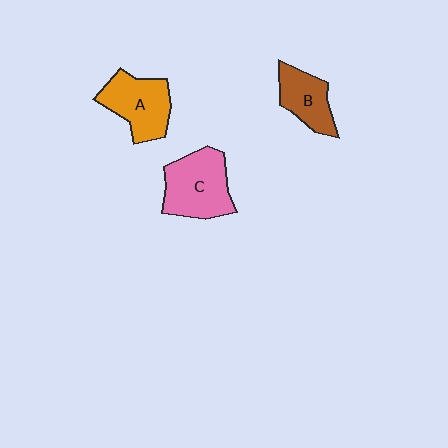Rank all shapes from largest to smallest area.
From largest to smallest: C (pink), A (orange), B (brown).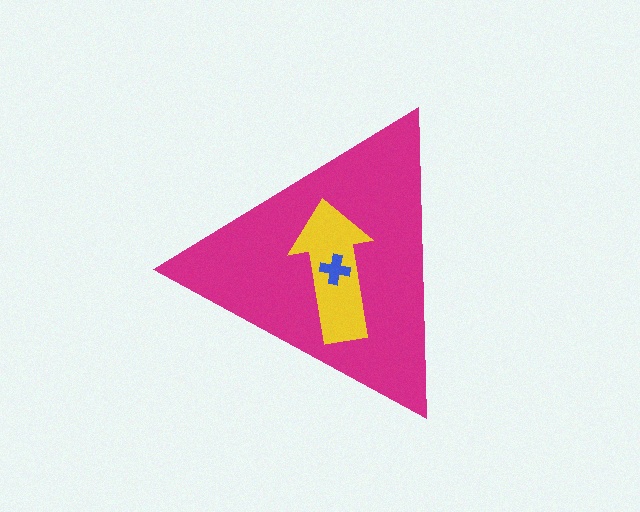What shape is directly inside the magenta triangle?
The yellow arrow.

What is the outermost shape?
The magenta triangle.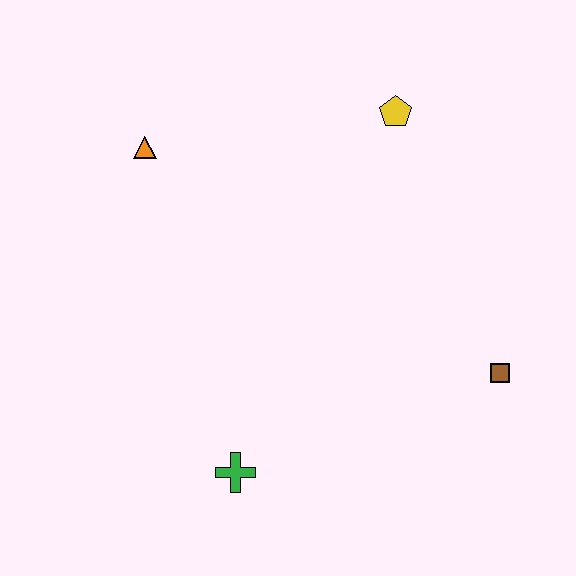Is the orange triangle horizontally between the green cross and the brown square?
No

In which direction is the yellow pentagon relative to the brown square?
The yellow pentagon is above the brown square.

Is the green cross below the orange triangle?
Yes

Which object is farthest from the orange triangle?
The brown square is farthest from the orange triangle.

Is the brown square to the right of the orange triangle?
Yes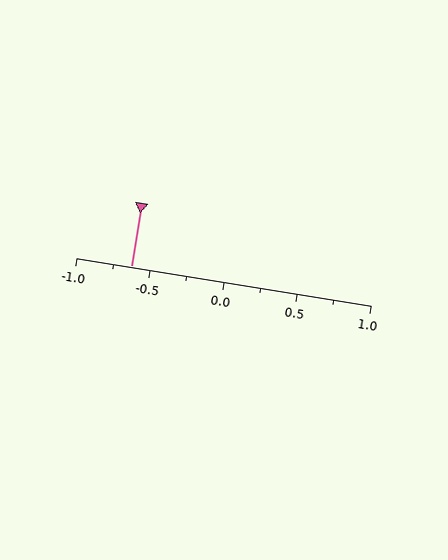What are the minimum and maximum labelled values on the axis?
The axis runs from -1.0 to 1.0.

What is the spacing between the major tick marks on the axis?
The major ticks are spaced 0.5 apart.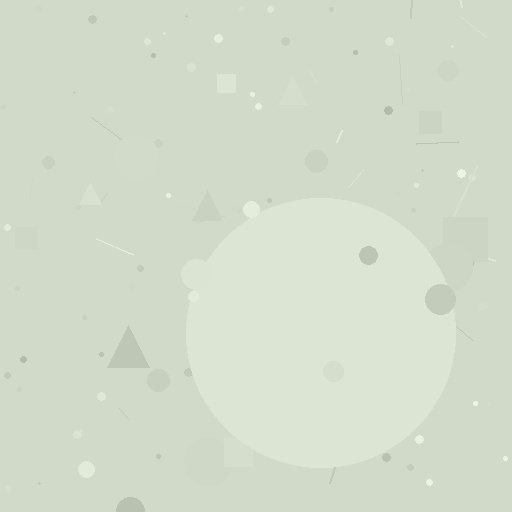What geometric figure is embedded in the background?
A circle is embedded in the background.